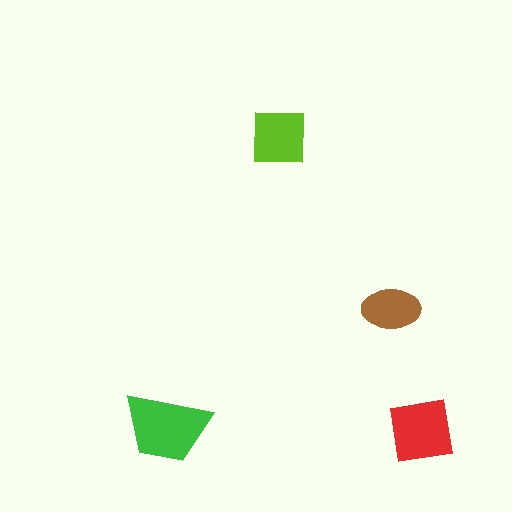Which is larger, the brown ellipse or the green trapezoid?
The green trapezoid.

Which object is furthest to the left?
The green trapezoid is leftmost.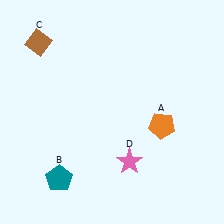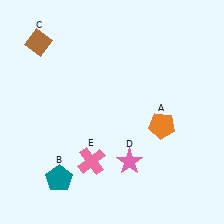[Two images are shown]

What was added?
A pink cross (E) was added in Image 2.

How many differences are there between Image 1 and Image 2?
There is 1 difference between the two images.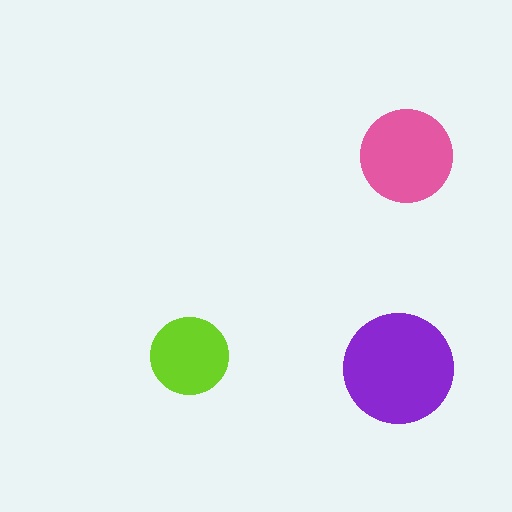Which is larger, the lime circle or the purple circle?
The purple one.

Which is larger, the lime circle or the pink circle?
The pink one.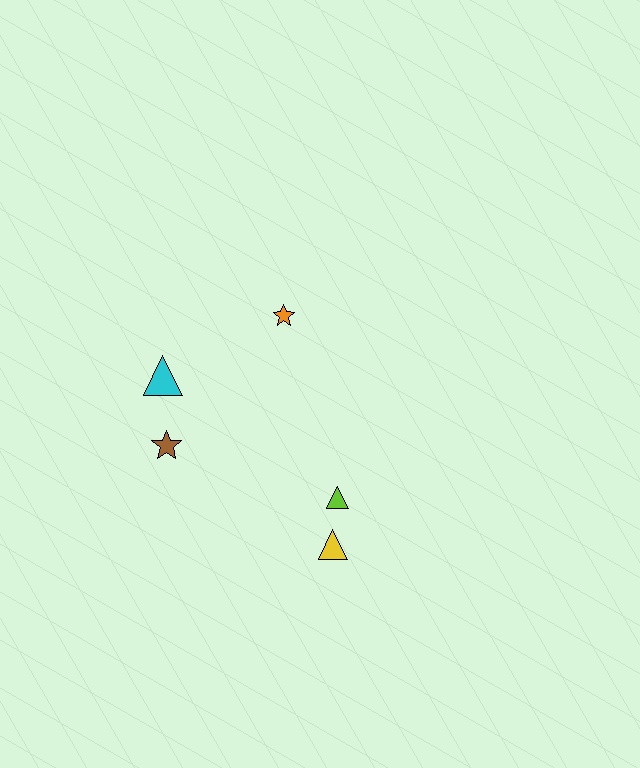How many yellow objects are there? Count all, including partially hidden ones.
There is 1 yellow object.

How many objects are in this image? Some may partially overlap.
There are 5 objects.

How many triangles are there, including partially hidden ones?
There are 3 triangles.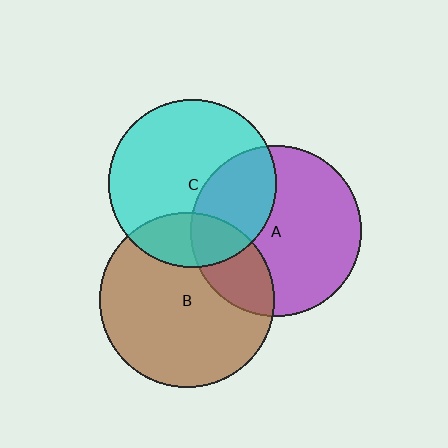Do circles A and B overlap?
Yes.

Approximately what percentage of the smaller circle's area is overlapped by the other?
Approximately 25%.